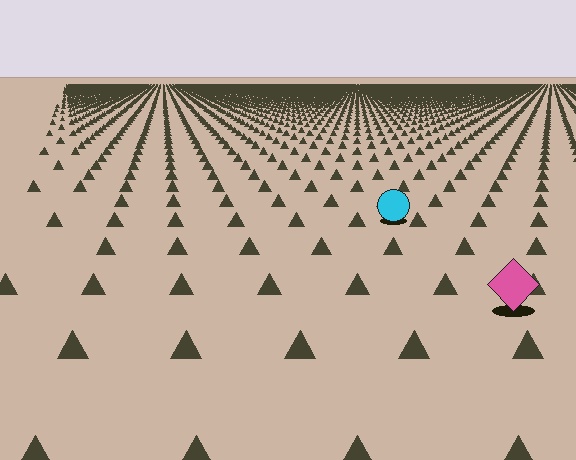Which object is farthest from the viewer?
The cyan circle is farthest from the viewer. It appears smaller and the ground texture around it is denser.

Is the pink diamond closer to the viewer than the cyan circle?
Yes. The pink diamond is closer — you can tell from the texture gradient: the ground texture is coarser near it.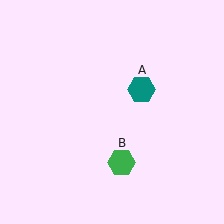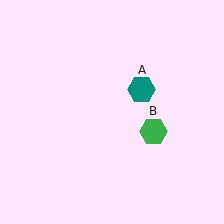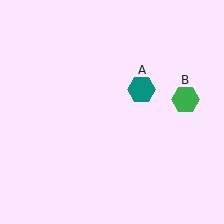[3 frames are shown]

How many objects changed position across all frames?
1 object changed position: green hexagon (object B).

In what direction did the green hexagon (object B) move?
The green hexagon (object B) moved up and to the right.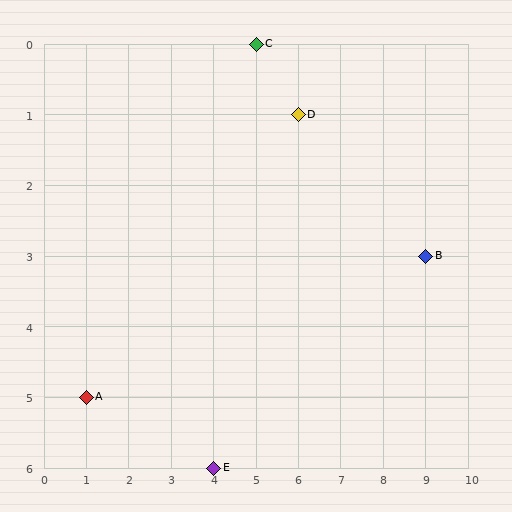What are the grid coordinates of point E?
Point E is at grid coordinates (4, 6).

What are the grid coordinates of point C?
Point C is at grid coordinates (5, 0).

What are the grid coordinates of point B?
Point B is at grid coordinates (9, 3).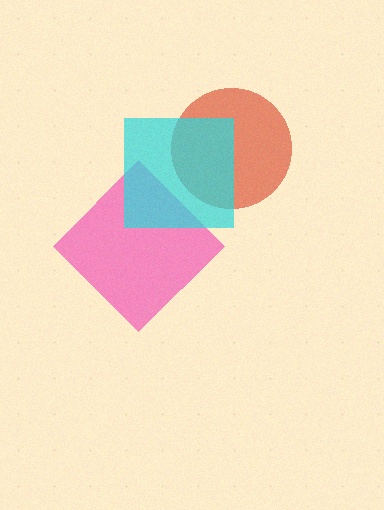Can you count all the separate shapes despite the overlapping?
Yes, there are 3 separate shapes.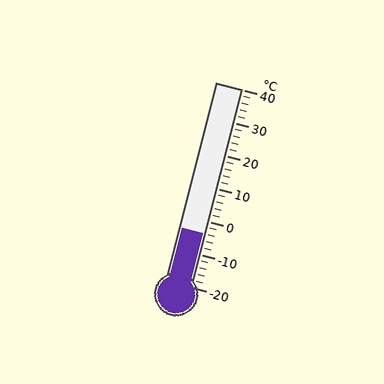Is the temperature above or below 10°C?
The temperature is below 10°C.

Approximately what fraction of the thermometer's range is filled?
The thermometer is filled to approximately 25% of its range.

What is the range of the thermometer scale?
The thermometer scale ranges from -20°C to 40°C.